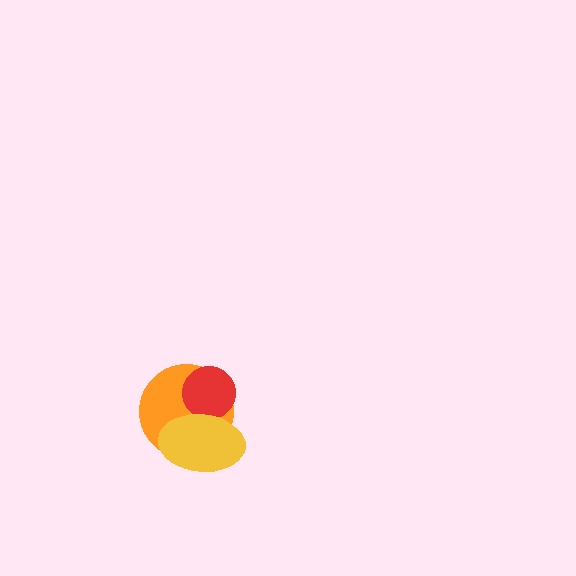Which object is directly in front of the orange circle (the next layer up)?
The red circle is directly in front of the orange circle.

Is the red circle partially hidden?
Yes, it is partially covered by another shape.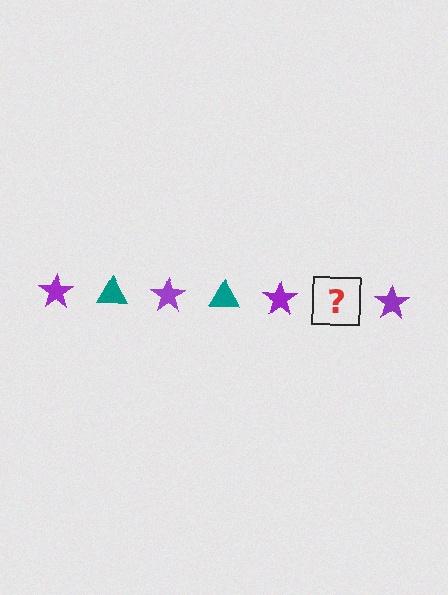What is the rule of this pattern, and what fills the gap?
The rule is that the pattern alternates between purple star and teal triangle. The gap should be filled with a teal triangle.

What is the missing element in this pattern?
The missing element is a teal triangle.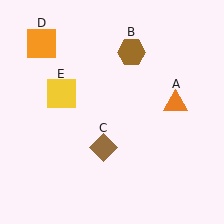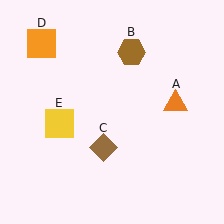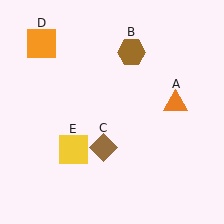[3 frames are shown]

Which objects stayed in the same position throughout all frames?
Orange triangle (object A) and brown hexagon (object B) and brown diamond (object C) and orange square (object D) remained stationary.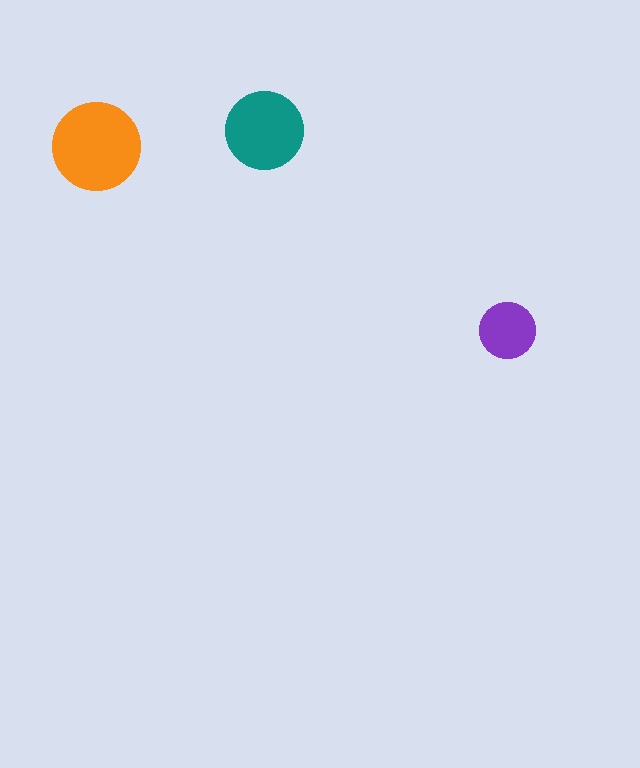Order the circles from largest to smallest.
the orange one, the teal one, the purple one.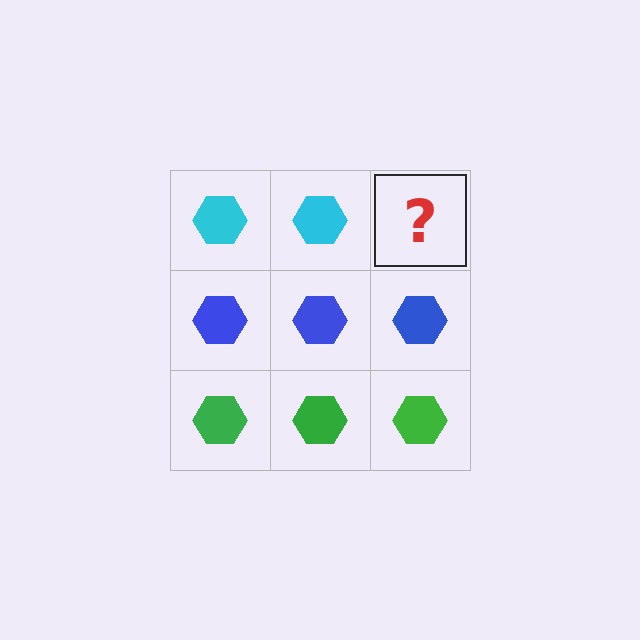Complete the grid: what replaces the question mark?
The question mark should be replaced with a cyan hexagon.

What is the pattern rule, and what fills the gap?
The rule is that each row has a consistent color. The gap should be filled with a cyan hexagon.